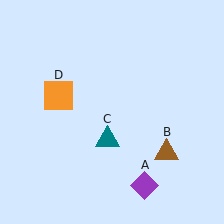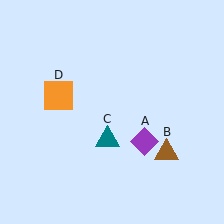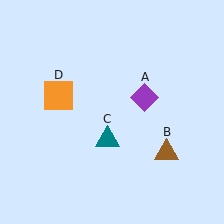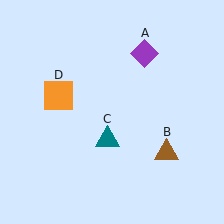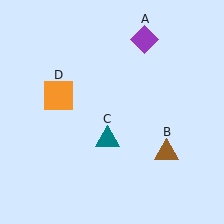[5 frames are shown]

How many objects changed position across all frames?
1 object changed position: purple diamond (object A).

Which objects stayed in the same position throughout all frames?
Brown triangle (object B) and teal triangle (object C) and orange square (object D) remained stationary.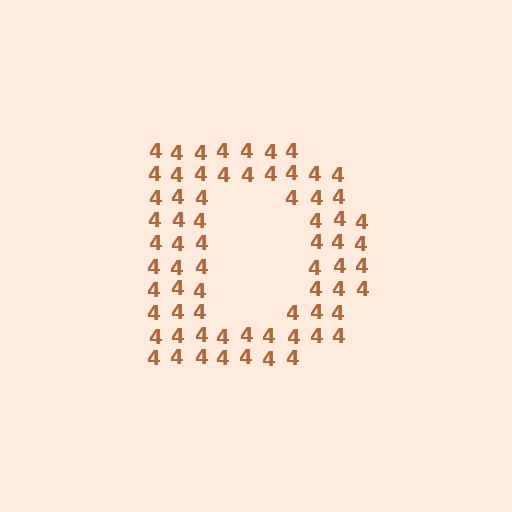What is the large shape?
The large shape is the letter D.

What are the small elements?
The small elements are digit 4's.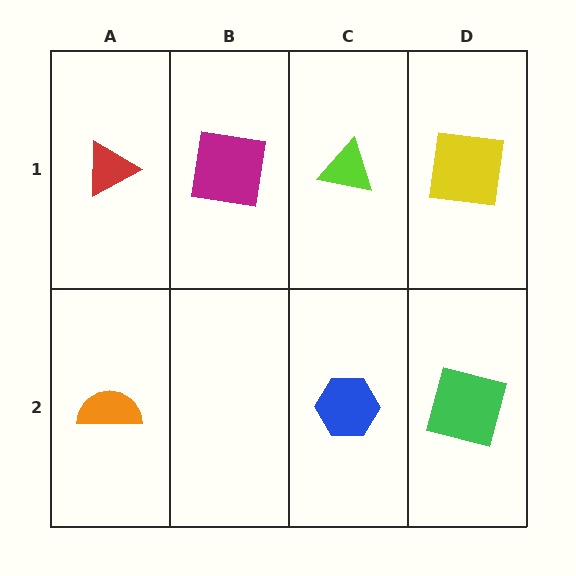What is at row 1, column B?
A magenta square.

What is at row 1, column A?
A red triangle.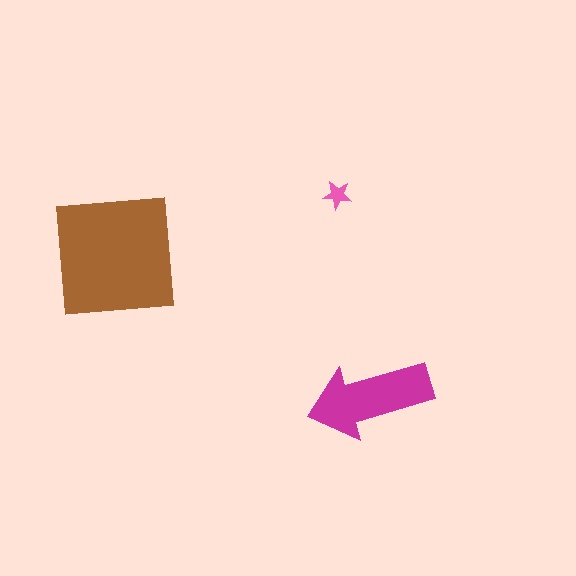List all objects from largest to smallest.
The brown square, the magenta arrow, the pink star.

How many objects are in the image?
There are 3 objects in the image.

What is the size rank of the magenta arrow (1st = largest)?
2nd.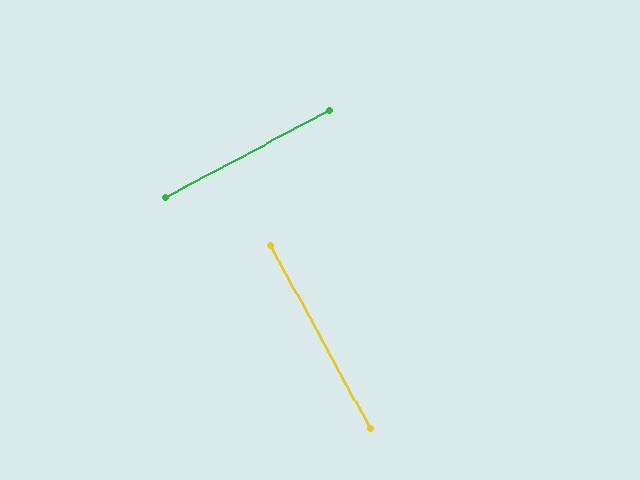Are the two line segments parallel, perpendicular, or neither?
Perpendicular — they meet at approximately 89°.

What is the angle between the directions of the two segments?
Approximately 89 degrees.